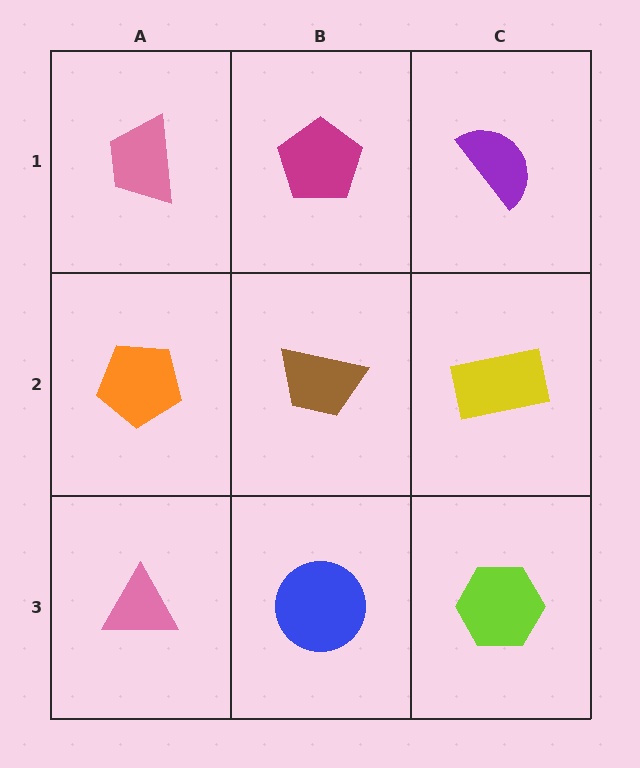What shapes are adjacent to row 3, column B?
A brown trapezoid (row 2, column B), a pink triangle (row 3, column A), a lime hexagon (row 3, column C).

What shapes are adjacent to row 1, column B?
A brown trapezoid (row 2, column B), a pink trapezoid (row 1, column A), a purple semicircle (row 1, column C).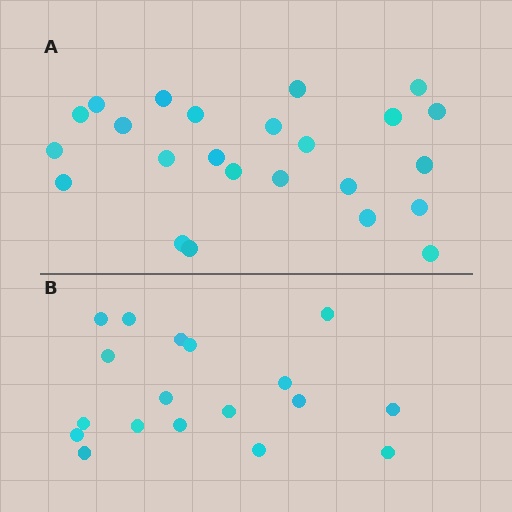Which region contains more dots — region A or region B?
Region A (the top region) has more dots.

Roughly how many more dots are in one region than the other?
Region A has about 6 more dots than region B.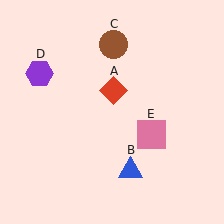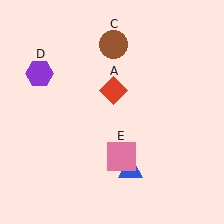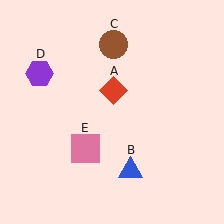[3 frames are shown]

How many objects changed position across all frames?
1 object changed position: pink square (object E).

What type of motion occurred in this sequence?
The pink square (object E) rotated clockwise around the center of the scene.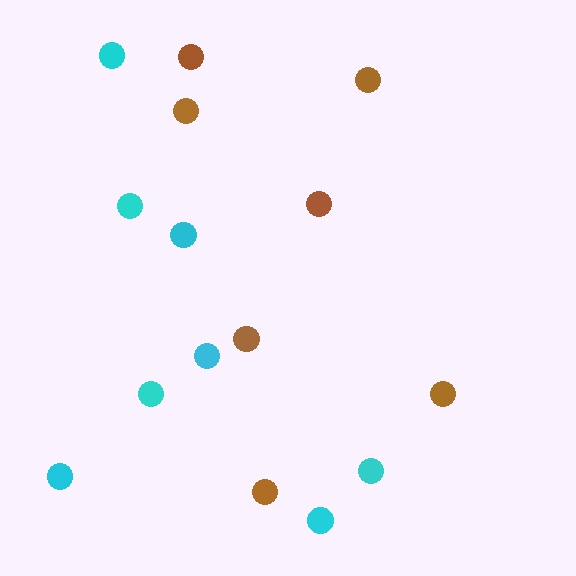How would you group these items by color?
There are 2 groups: one group of cyan circles (8) and one group of brown circles (7).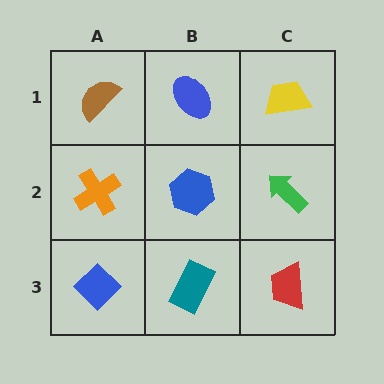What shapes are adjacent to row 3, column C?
A green arrow (row 2, column C), a teal rectangle (row 3, column B).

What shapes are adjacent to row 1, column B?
A blue hexagon (row 2, column B), a brown semicircle (row 1, column A), a yellow trapezoid (row 1, column C).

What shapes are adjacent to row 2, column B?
A blue ellipse (row 1, column B), a teal rectangle (row 3, column B), an orange cross (row 2, column A), a green arrow (row 2, column C).